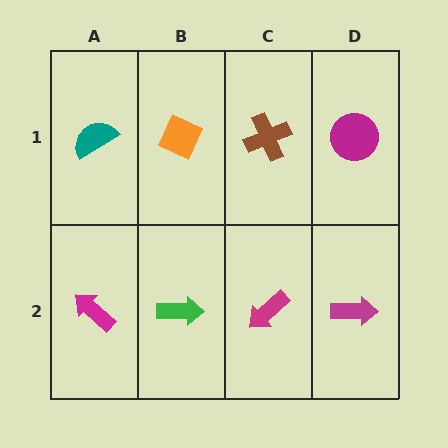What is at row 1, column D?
A magenta circle.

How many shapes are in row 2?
4 shapes.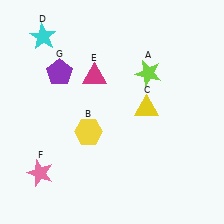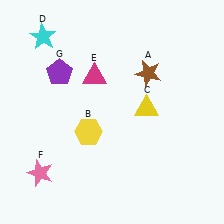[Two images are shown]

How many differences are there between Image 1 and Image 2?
There is 1 difference between the two images.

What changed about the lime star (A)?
In Image 1, A is lime. In Image 2, it changed to brown.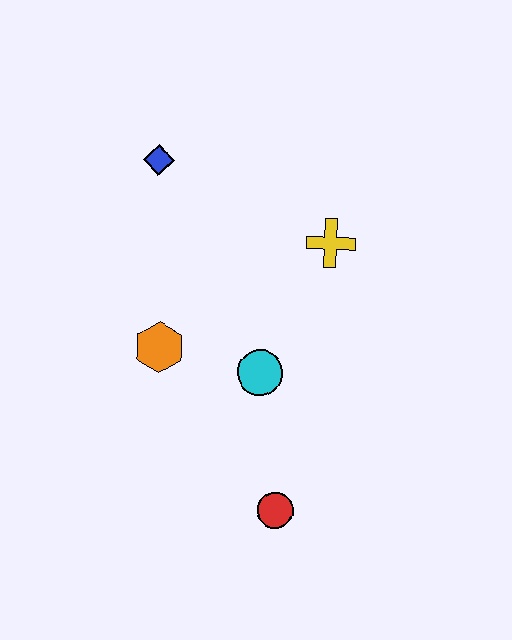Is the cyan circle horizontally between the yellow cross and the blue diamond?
Yes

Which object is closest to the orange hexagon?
The cyan circle is closest to the orange hexagon.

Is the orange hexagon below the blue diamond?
Yes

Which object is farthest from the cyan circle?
The blue diamond is farthest from the cyan circle.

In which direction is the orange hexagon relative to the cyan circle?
The orange hexagon is to the left of the cyan circle.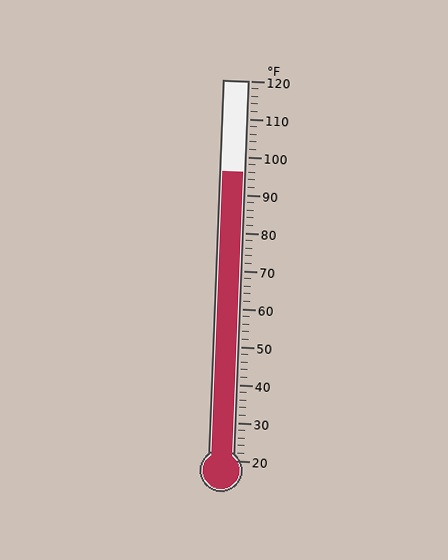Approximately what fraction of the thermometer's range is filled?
The thermometer is filled to approximately 75% of its range.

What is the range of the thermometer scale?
The thermometer scale ranges from 20°F to 120°F.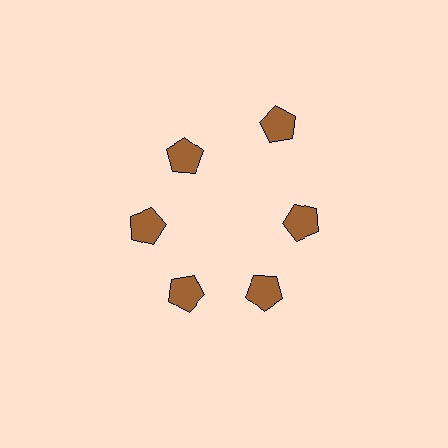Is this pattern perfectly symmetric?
No. The 6 brown pentagons are arranged in a ring, but one element near the 1 o'clock position is pushed outward from the center, breaking the 6-fold rotational symmetry.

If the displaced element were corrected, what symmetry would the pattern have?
It would have 6-fold rotational symmetry — the pattern would map onto itself every 60 degrees.